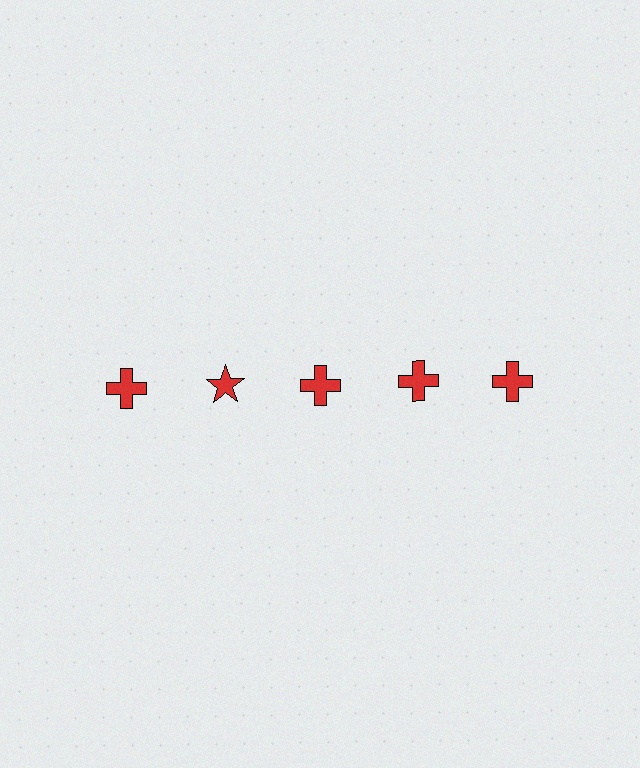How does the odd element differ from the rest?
It has a different shape: star instead of cross.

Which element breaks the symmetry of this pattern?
The red star in the top row, second from left column breaks the symmetry. All other shapes are red crosses.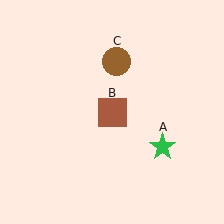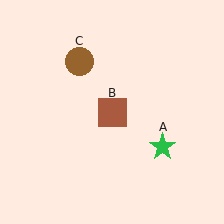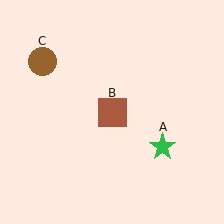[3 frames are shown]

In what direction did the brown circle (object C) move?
The brown circle (object C) moved left.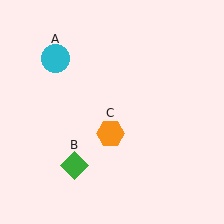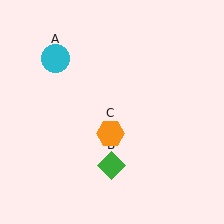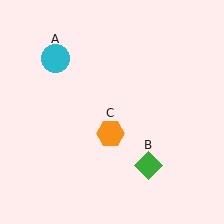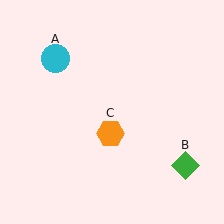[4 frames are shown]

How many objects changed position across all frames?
1 object changed position: green diamond (object B).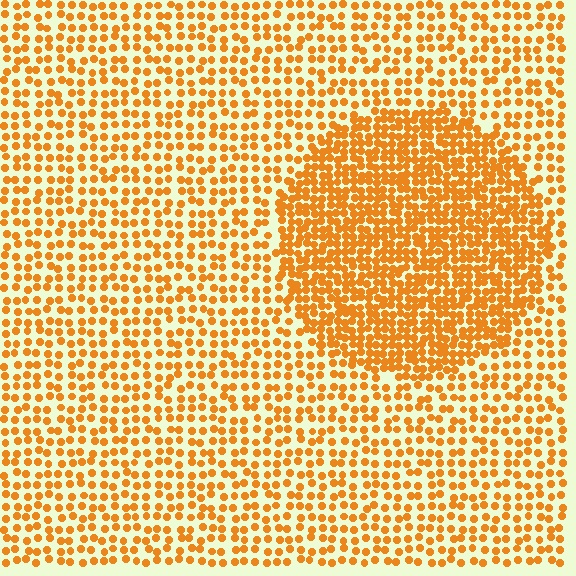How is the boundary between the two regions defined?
The boundary is defined by a change in element density (approximately 2.0x ratio). All elements are the same color, size, and shape.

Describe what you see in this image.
The image contains small orange elements arranged at two different densities. A circle-shaped region is visible where the elements are more densely packed than the surrounding area.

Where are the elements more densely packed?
The elements are more densely packed inside the circle boundary.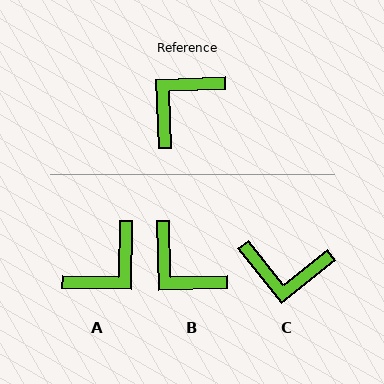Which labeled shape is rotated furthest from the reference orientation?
A, about 176 degrees away.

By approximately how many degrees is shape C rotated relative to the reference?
Approximately 126 degrees counter-clockwise.